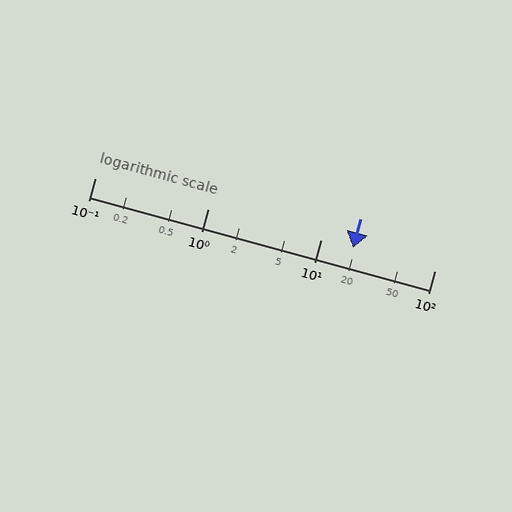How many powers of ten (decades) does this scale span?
The scale spans 3 decades, from 0.1 to 100.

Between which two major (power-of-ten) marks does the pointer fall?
The pointer is between 10 and 100.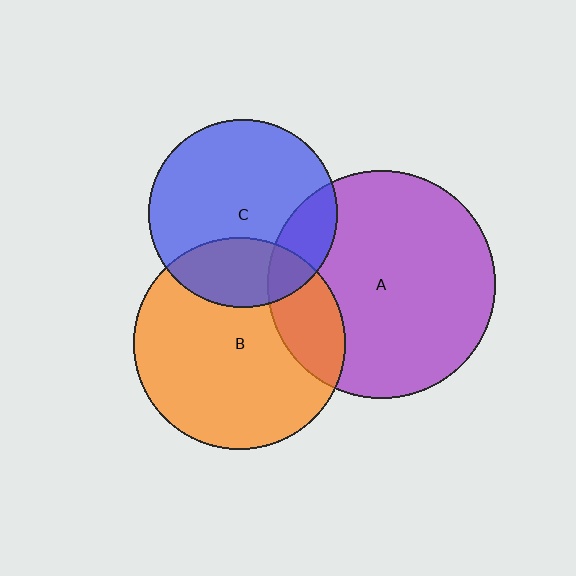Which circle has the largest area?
Circle A (purple).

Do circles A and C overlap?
Yes.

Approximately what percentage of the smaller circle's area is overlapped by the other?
Approximately 20%.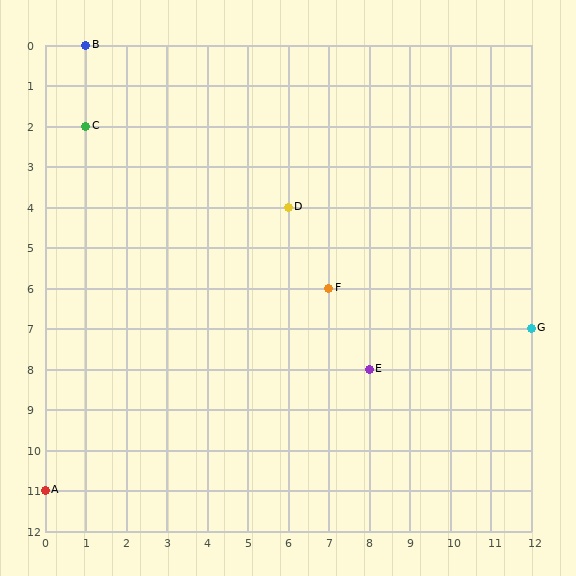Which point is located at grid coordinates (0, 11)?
Point A is at (0, 11).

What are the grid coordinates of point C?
Point C is at grid coordinates (1, 2).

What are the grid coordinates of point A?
Point A is at grid coordinates (0, 11).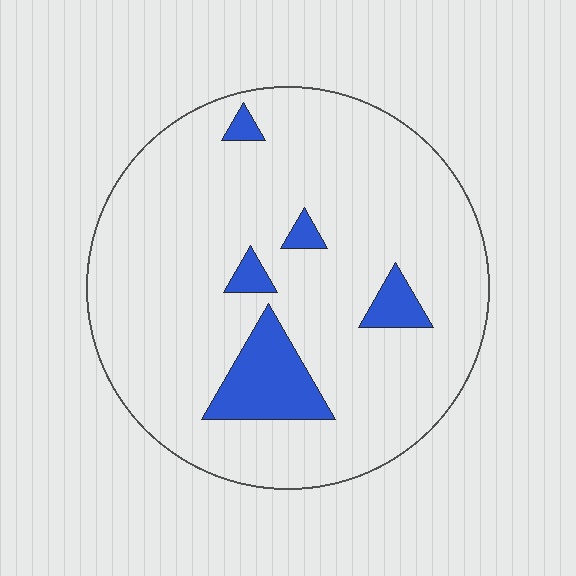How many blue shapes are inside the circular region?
5.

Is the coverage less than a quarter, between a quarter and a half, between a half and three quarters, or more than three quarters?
Less than a quarter.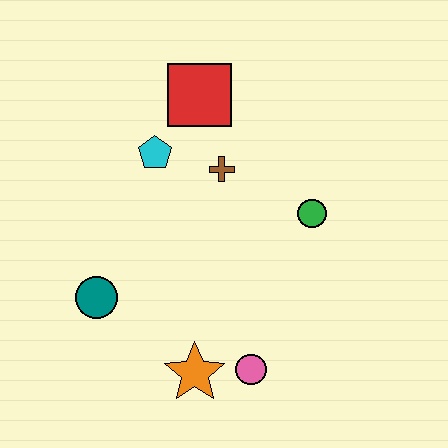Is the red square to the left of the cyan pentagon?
No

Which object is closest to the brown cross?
The cyan pentagon is closest to the brown cross.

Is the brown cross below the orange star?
No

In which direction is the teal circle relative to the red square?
The teal circle is below the red square.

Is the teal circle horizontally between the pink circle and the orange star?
No